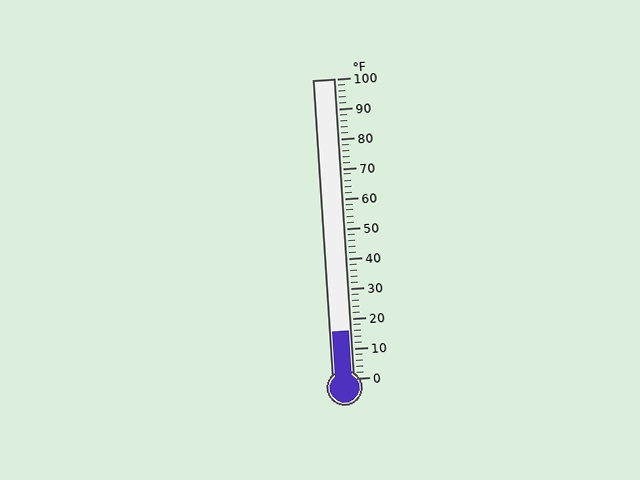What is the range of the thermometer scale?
The thermometer scale ranges from 0°F to 100°F.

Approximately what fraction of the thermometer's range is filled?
The thermometer is filled to approximately 15% of its range.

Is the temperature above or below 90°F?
The temperature is below 90°F.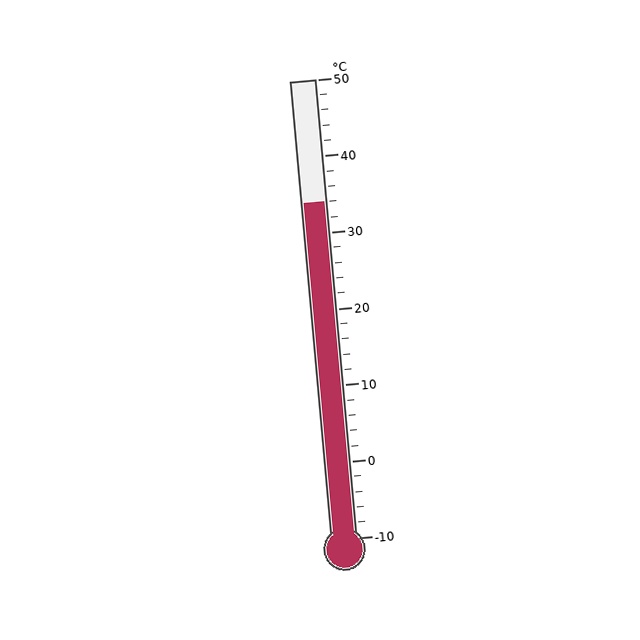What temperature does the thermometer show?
The thermometer shows approximately 34°C.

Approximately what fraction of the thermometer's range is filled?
The thermometer is filled to approximately 75% of its range.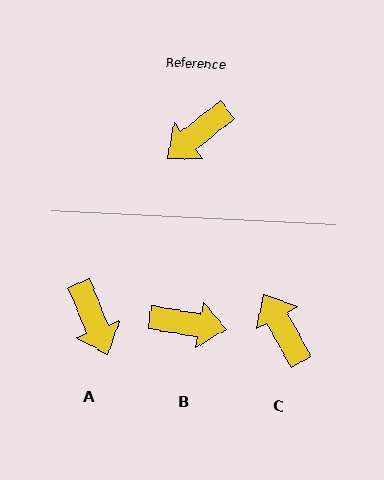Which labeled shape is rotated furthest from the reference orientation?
B, about 132 degrees away.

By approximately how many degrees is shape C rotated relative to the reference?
Approximately 100 degrees clockwise.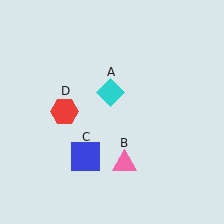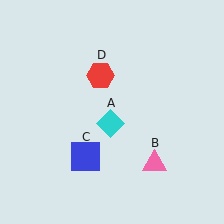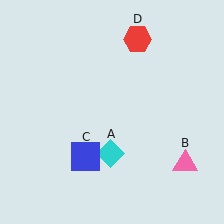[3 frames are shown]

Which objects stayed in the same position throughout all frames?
Blue square (object C) remained stationary.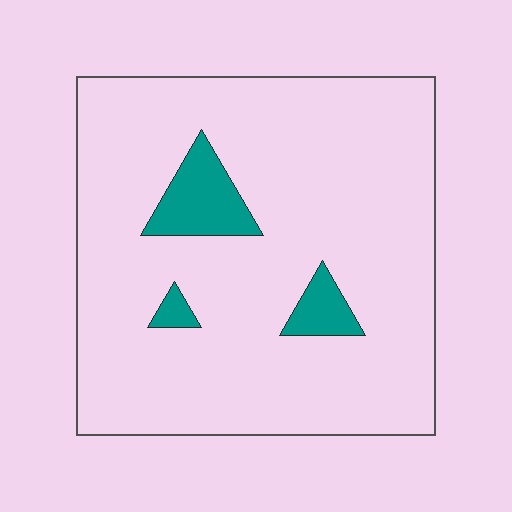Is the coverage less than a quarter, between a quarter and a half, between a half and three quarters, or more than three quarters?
Less than a quarter.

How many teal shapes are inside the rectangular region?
3.